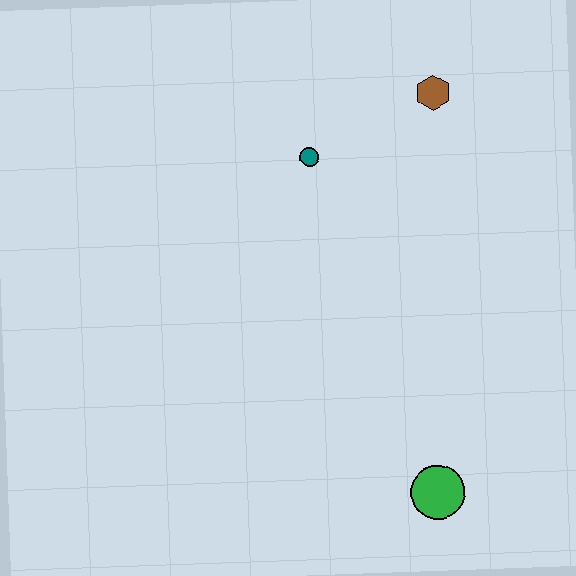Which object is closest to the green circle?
The teal circle is closest to the green circle.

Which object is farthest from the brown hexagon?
The green circle is farthest from the brown hexagon.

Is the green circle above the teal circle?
No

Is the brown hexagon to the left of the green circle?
No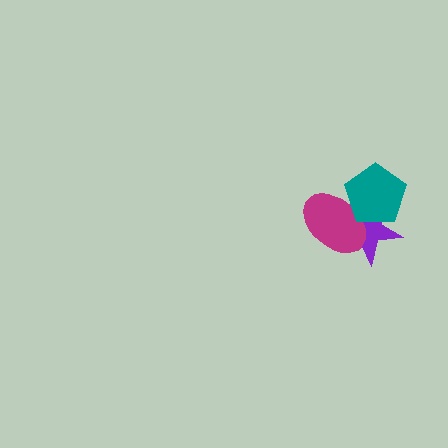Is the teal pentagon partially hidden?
No, no other shape covers it.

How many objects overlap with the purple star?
2 objects overlap with the purple star.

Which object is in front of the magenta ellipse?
The teal pentagon is in front of the magenta ellipse.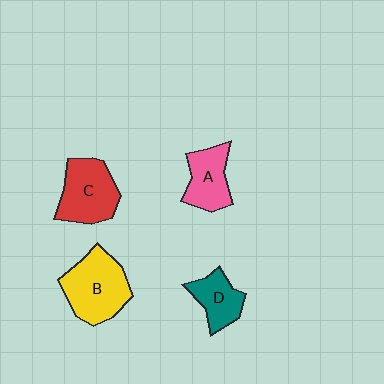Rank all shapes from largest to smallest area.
From largest to smallest: B (yellow), C (red), A (pink), D (teal).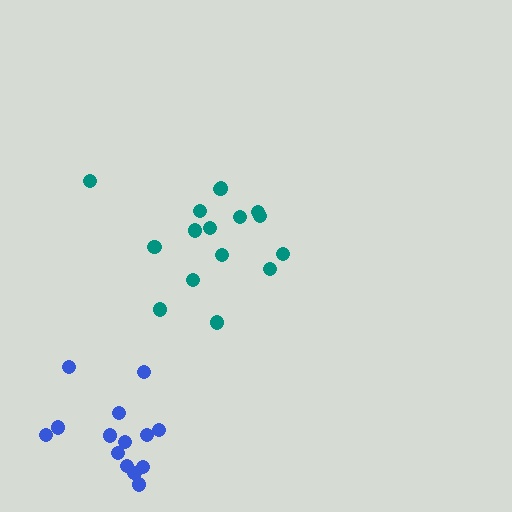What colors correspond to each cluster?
The clusters are colored: teal, blue.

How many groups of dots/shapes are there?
There are 2 groups.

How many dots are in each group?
Group 1: 16 dots, Group 2: 14 dots (30 total).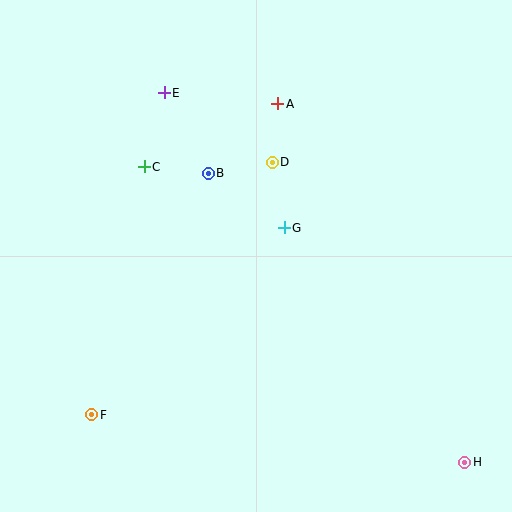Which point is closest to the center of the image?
Point G at (284, 228) is closest to the center.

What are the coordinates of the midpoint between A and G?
The midpoint between A and G is at (281, 166).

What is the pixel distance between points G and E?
The distance between G and E is 181 pixels.